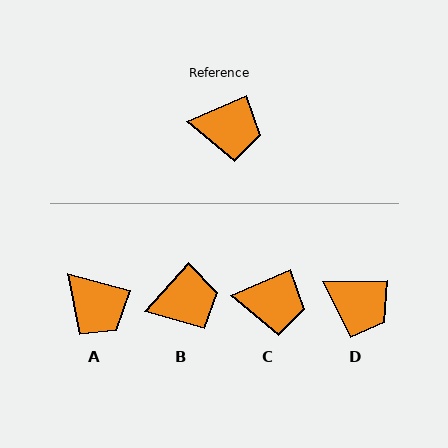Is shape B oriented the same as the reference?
No, it is off by about 25 degrees.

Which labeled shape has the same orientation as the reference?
C.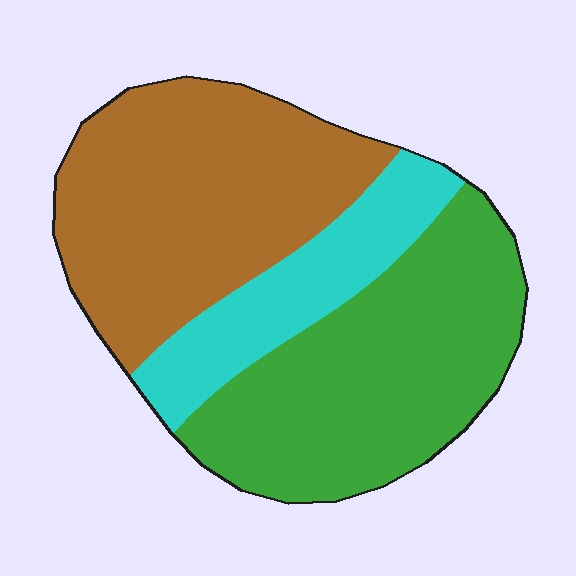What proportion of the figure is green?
Green takes up about two fifths (2/5) of the figure.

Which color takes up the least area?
Cyan, at roughly 20%.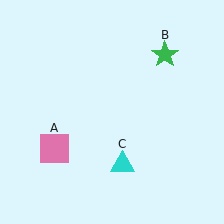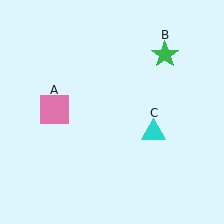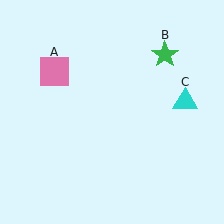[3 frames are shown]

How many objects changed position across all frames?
2 objects changed position: pink square (object A), cyan triangle (object C).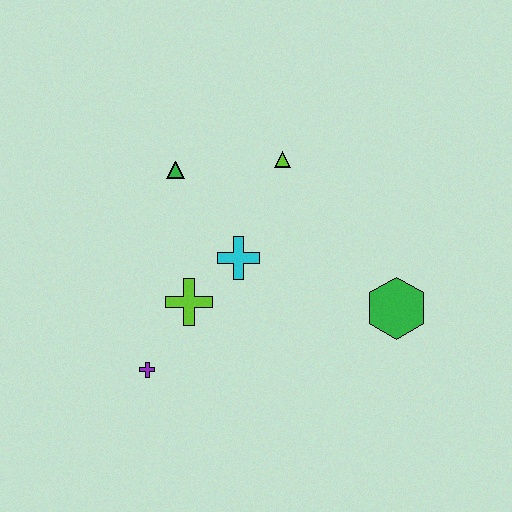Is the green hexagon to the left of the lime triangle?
No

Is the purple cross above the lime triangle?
No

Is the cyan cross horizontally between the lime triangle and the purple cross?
Yes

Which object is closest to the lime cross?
The cyan cross is closest to the lime cross.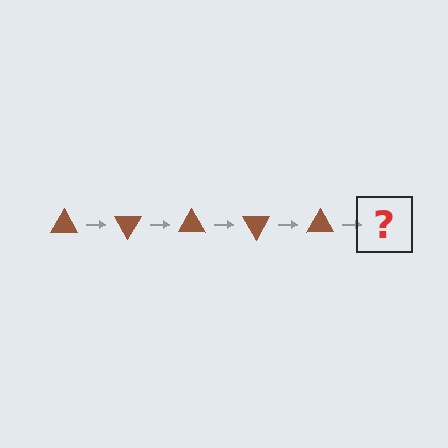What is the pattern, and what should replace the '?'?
The pattern is that the triangle rotates 60 degrees each step. The '?' should be a brown triangle rotated 300 degrees.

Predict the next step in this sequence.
The next step is a brown triangle rotated 300 degrees.